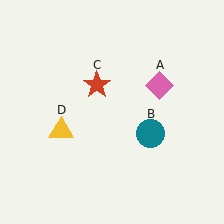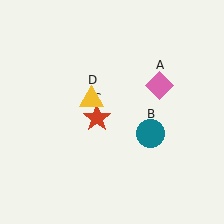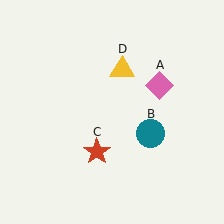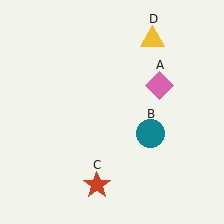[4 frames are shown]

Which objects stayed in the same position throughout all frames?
Pink diamond (object A) and teal circle (object B) remained stationary.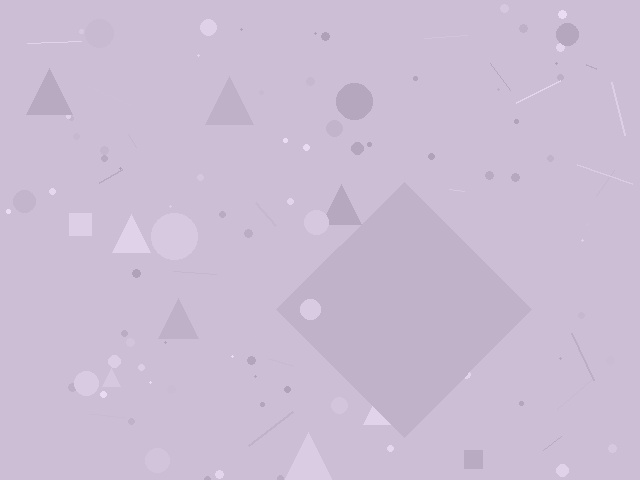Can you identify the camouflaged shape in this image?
The camouflaged shape is a diamond.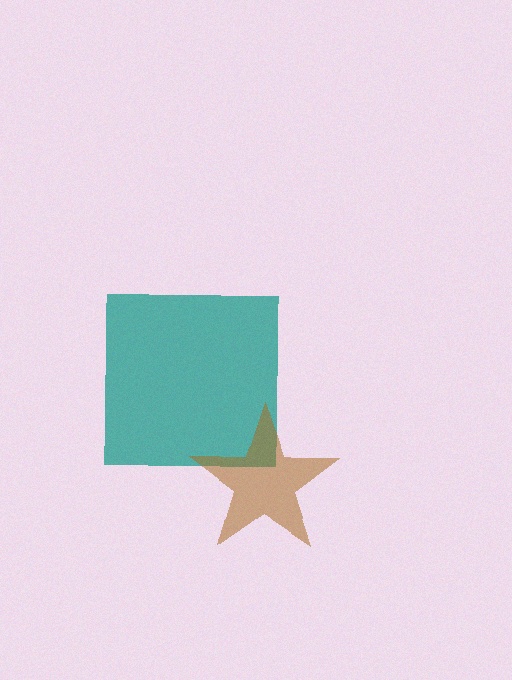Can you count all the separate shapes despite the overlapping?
Yes, there are 2 separate shapes.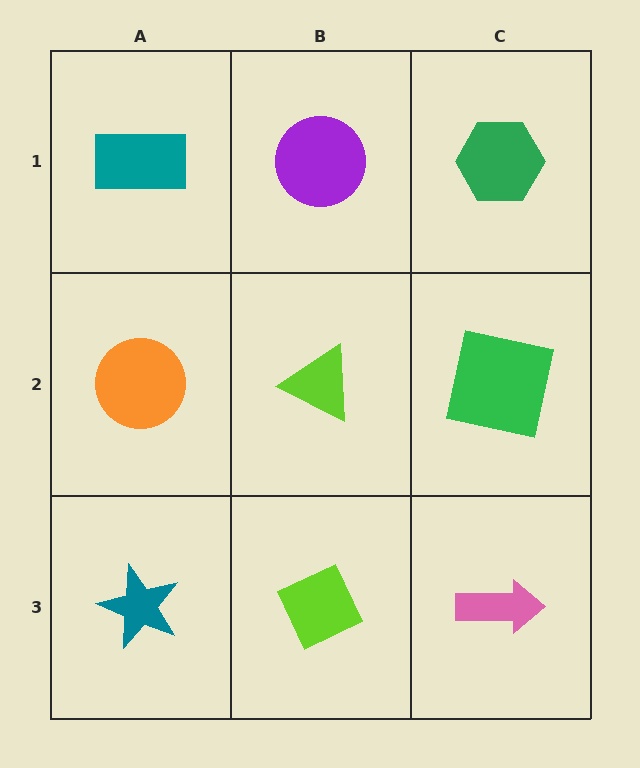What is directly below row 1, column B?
A lime triangle.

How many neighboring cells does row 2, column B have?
4.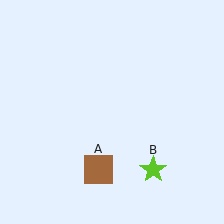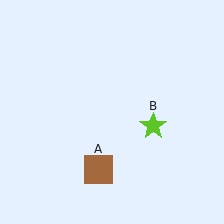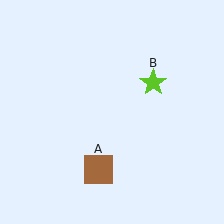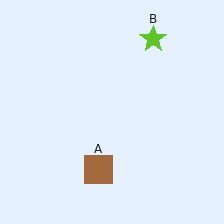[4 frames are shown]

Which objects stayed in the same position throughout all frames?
Brown square (object A) remained stationary.